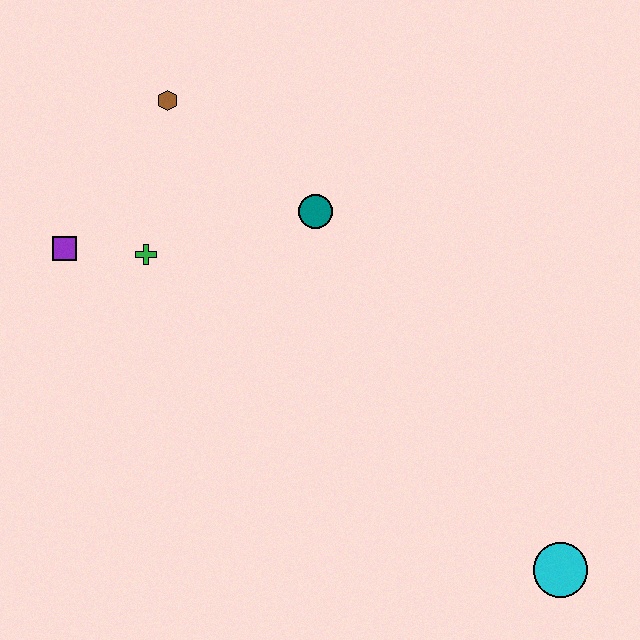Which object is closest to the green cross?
The purple square is closest to the green cross.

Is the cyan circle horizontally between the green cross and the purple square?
No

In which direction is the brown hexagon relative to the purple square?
The brown hexagon is above the purple square.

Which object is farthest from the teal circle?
The cyan circle is farthest from the teal circle.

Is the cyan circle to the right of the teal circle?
Yes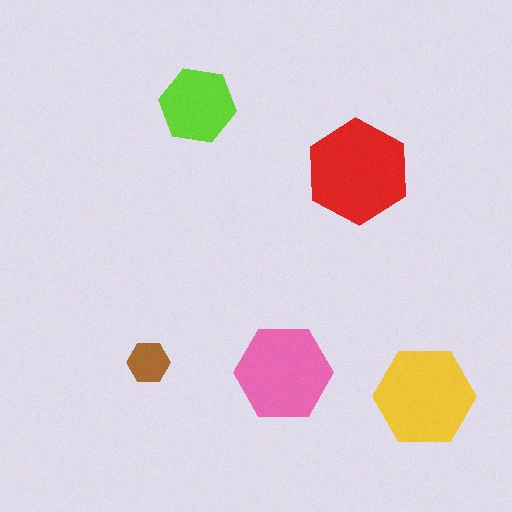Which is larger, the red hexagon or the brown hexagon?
The red one.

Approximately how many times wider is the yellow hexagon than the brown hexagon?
About 2.5 times wider.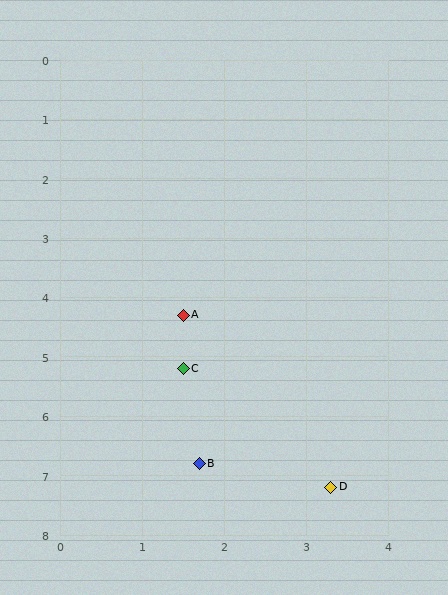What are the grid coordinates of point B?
Point B is at approximately (1.7, 6.8).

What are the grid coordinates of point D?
Point D is at approximately (3.3, 7.2).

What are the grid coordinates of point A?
Point A is at approximately (1.5, 4.3).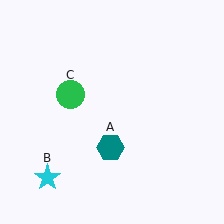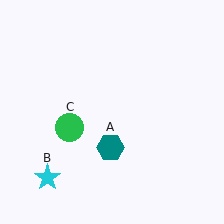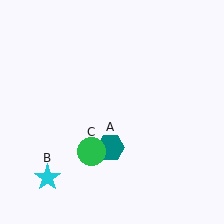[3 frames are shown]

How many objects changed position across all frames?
1 object changed position: green circle (object C).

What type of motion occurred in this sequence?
The green circle (object C) rotated counterclockwise around the center of the scene.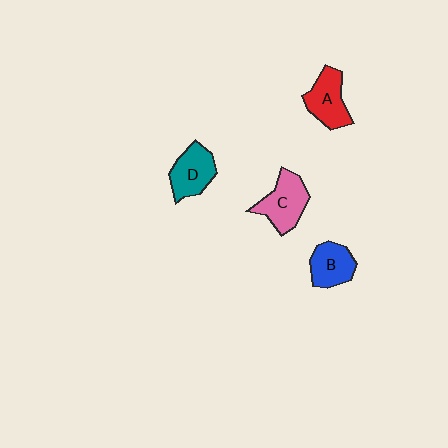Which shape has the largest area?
Shape C (pink).